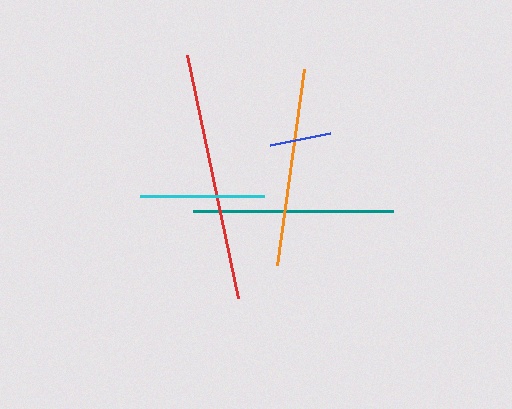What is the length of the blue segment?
The blue segment is approximately 61 pixels long.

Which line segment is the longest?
The red line is the longest at approximately 248 pixels.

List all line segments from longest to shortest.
From longest to shortest: red, teal, orange, cyan, blue.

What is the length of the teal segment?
The teal segment is approximately 200 pixels long.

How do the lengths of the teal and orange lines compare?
The teal and orange lines are approximately the same length.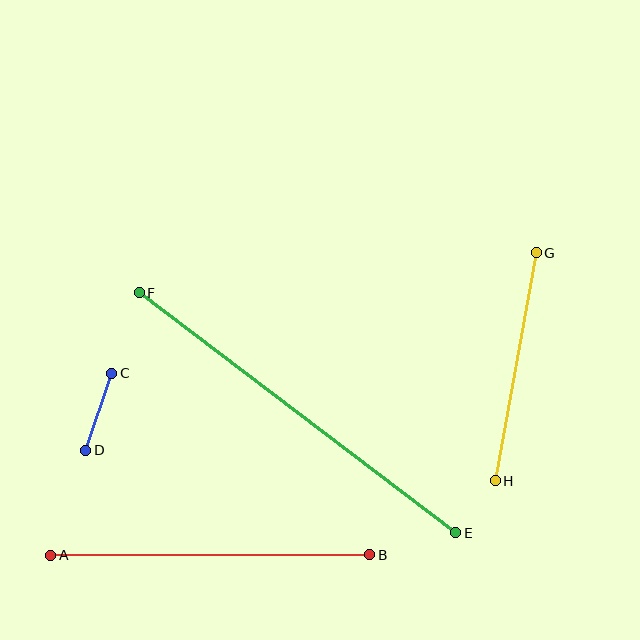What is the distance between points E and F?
The distance is approximately 397 pixels.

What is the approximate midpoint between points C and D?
The midpoint is at approximately (99, 412) pixels.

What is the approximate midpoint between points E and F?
The midpoint is at approximately (297, 413) pixels.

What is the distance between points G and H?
The distance is approximately 232 pixels.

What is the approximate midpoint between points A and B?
The midpoint is at approximately (210, 555) pixels.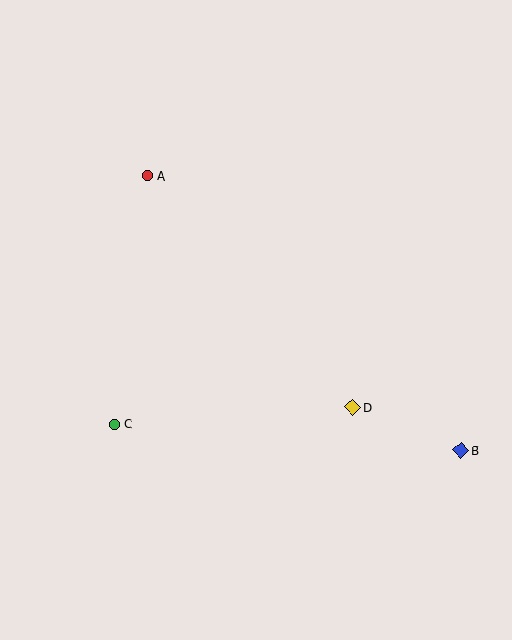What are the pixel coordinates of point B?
Point B is at (461, 450).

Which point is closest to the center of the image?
Point D at (353, 407) is closest to the center.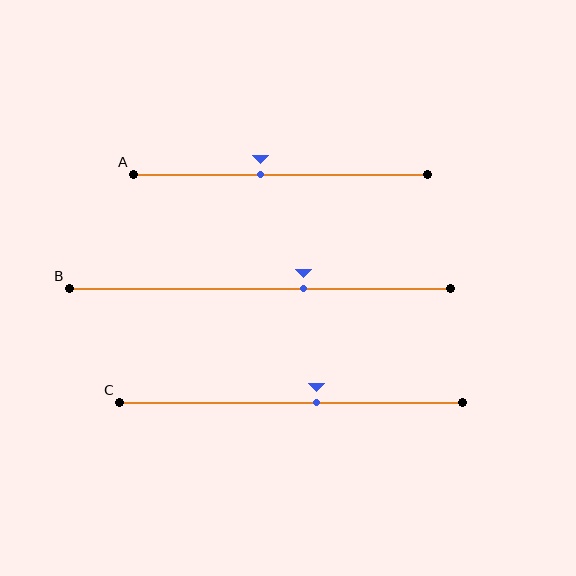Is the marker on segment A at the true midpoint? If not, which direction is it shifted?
No, the marker on segment A is shifted to the left by about 7% of the segment length.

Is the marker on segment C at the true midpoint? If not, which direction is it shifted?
No, the marker on segment C is shifted to the right by about 7% of the segment length.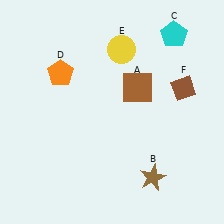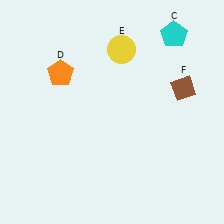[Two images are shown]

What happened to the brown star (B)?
The brown star (B) was removed in Image 2. It was in the bottom-right area of Image 1.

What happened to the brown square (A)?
The brown square (A) was removed in Image 2. It was in the top-right area of Image 1.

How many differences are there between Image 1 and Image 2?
There are 2 differences between the two images.